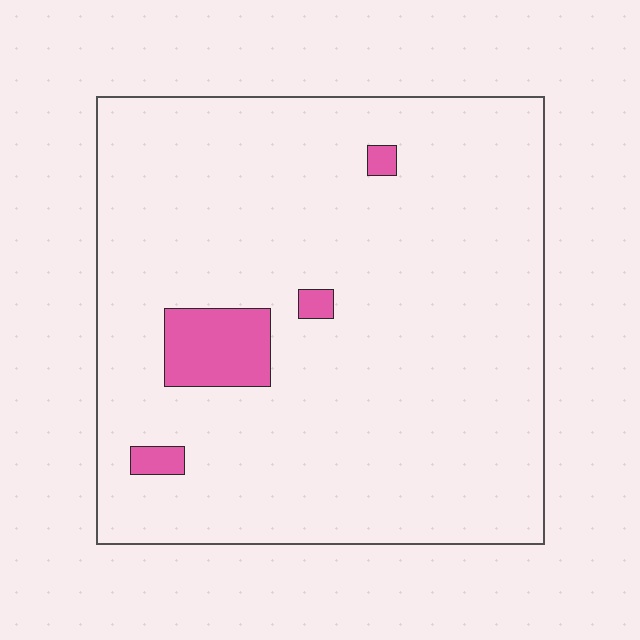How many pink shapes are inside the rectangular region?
4.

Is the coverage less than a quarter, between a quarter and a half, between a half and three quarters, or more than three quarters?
Less than a quarter.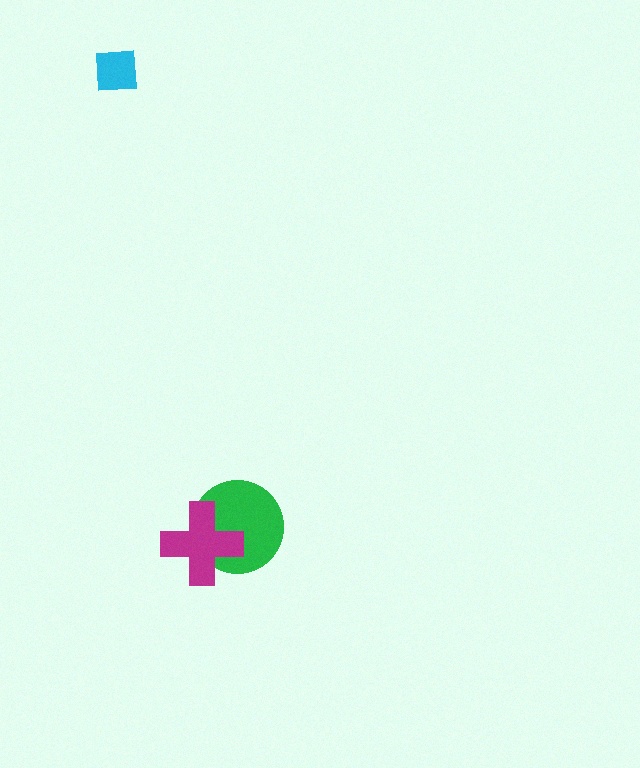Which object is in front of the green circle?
The magenta cross is in front of the green circle.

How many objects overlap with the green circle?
1 object overlaps with the green circle.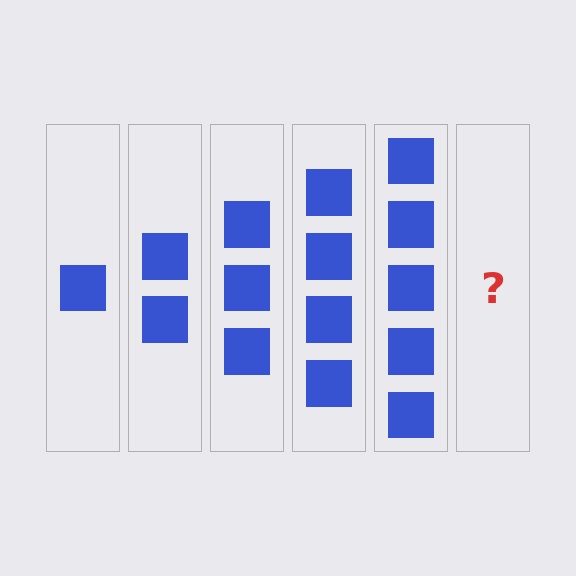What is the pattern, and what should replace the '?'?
The pattern is that each step adds one more square. The '?' should be 6 squares.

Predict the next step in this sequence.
The next step is 6 squares.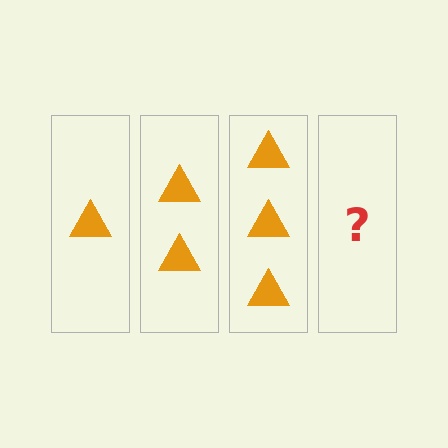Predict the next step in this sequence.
The next step is 4 triangles.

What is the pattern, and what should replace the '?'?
The pattern is that each step adds one more triangle. The '?' should be 4 triangles.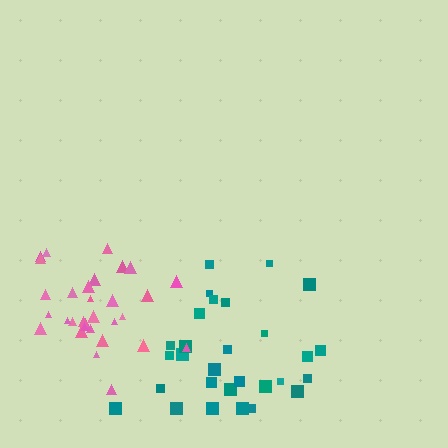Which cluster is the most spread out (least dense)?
Teal.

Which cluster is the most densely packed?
Pink.